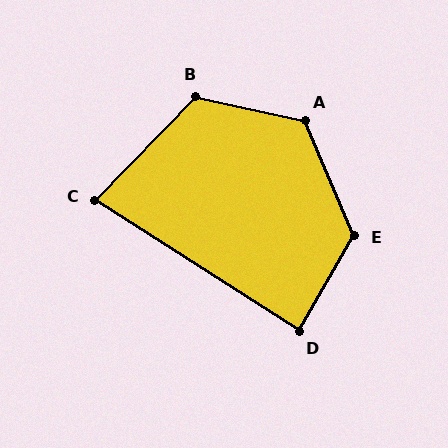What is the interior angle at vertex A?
Approximately 126 degrees (obtuse).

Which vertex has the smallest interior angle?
C, at approximately 79 degrees.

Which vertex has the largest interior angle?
E, at approximately 127 degrees.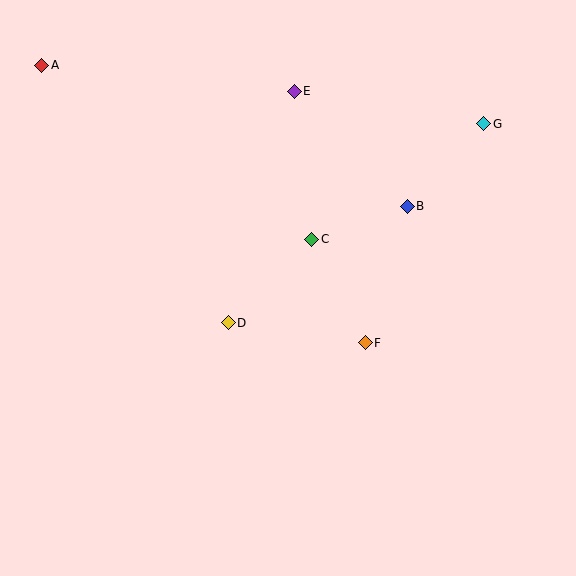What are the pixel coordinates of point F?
Point F is at (365, 343).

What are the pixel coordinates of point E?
Point E is at (294, 91).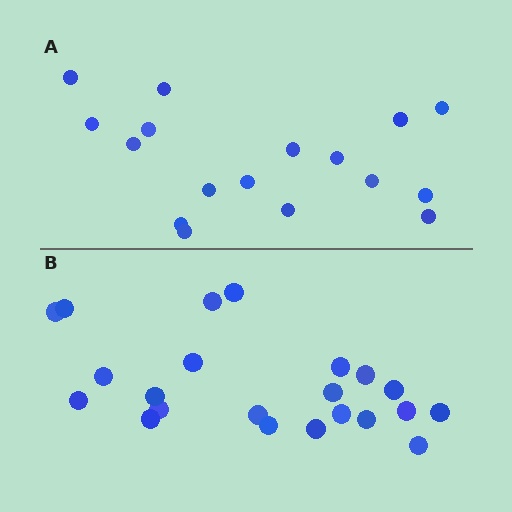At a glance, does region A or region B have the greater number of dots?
Region B (the bottom region) has more dots.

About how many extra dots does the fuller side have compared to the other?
Region B has about 5 more dots than region A.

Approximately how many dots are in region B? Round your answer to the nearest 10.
About 20 dots. (The exact count is 22, which rounds to 20.)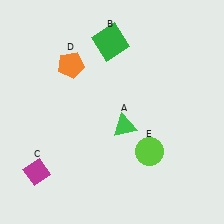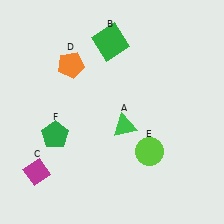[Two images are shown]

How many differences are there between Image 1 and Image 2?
There is 1 difference between the two images.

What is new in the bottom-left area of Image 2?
A green pentagon (F) was added in the bottom-left area of Image 2.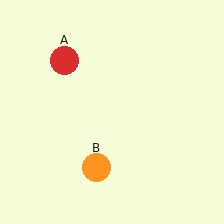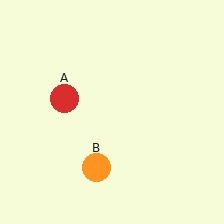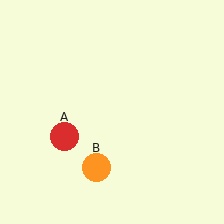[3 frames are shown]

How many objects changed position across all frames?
1 object changed position: red circle (object A).